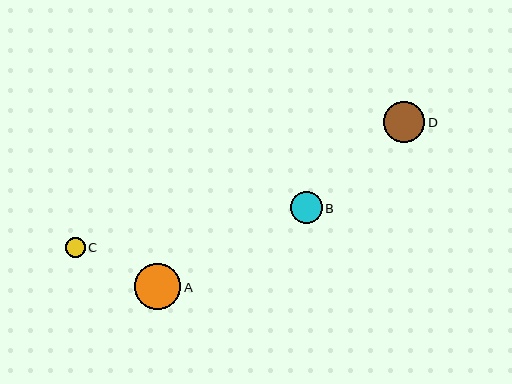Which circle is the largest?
Circle A is the largest with a size of approximately 46 pixels.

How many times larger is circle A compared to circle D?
Circle A is approximately 1.1 times the size of circle D.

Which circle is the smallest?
Circle C is the smallest with a size of approximately 20 pixels.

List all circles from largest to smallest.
From largest to smallest: A, D, B, C.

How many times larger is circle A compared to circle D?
Circle A is approximately 1.1 times the size of circle D.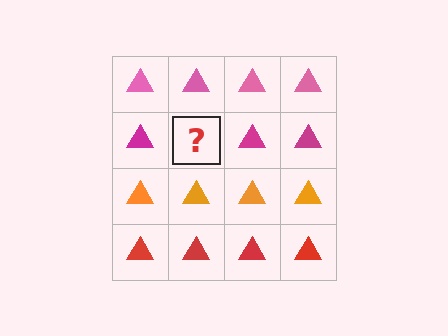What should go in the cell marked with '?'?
The missing cell should contain a magenta triangle.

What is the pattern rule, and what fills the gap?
The rule is that each row has a consistent color. The gap should be filled with a magenta triangle.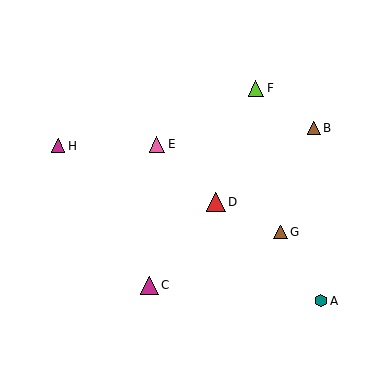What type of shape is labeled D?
Shape D is a red triangle.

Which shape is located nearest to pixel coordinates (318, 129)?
The brown triangle (labeled B) at (314, 128) is nearest to that location.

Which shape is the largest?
The red triangle (labeled D) is the largest.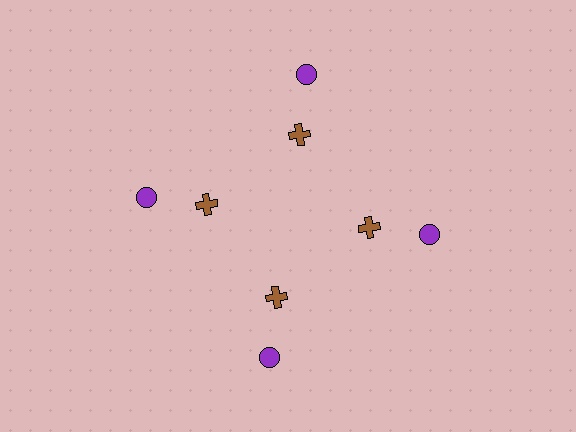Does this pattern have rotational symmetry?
Yes, this pattern has 4-fold rotational symmetry. It looks the same after rotating 90 degrees around the center.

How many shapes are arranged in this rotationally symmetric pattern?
There are 8 shapes, arranged in 4 groups of 2.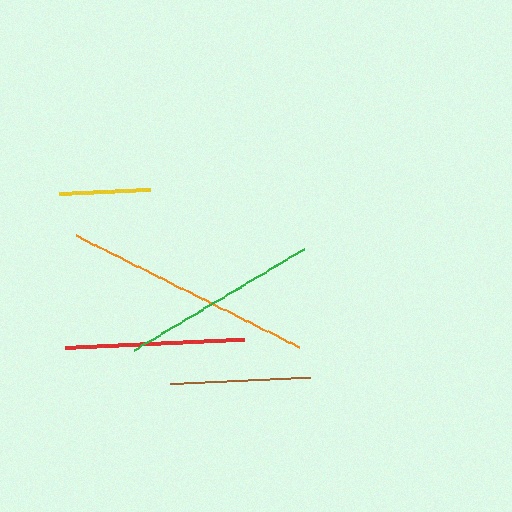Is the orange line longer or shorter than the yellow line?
The orange line is longer than the yellow line.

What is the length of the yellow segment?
The yellow segment is approximately 91 pixels long.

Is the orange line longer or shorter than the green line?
The orange line is longer than the green line.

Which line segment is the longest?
The orange line is the longest at approximately 250 pixels.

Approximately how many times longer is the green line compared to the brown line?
The green line is approximately 1.4 times the length of the brown line.